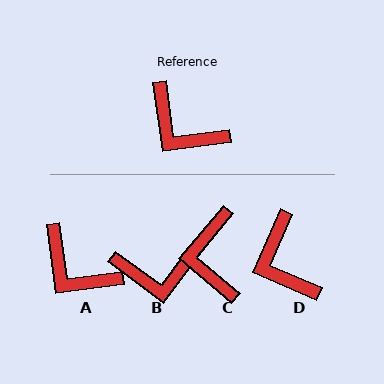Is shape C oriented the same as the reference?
No, it is off by about 48 degrees.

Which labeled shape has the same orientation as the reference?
A.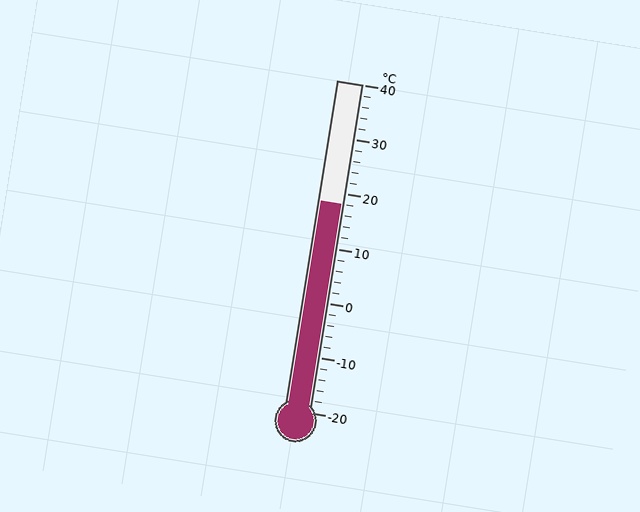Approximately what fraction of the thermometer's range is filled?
The thermometer is filled to approximately 65% of its range.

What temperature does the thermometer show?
The thermometer shows approximately 18°C.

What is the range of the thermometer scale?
The thermometer scale ranges from -20°C to 40°C.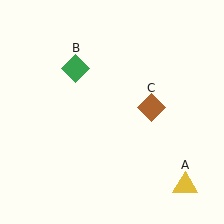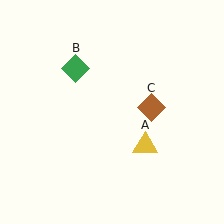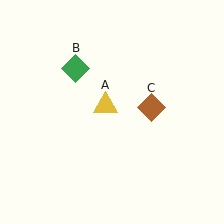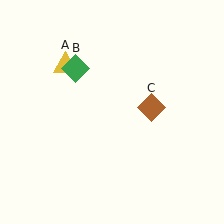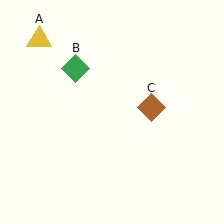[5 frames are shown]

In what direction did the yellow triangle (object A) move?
The yellow triangle (object A) moved up and to the left.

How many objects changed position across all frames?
1 object changed position: yellow triangle (object A).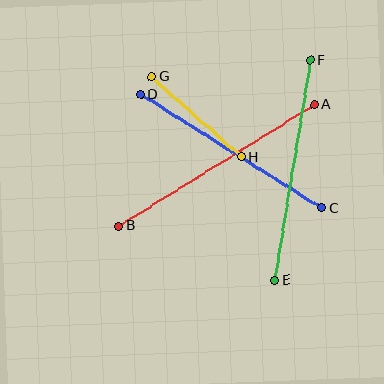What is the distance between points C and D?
The distance is approximately 213 pixels.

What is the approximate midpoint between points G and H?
The midpoint is at approximately (196, 117) pixels.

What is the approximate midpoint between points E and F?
The midpoint is at approximately (293, 170) pixels.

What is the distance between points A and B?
The distance is approximately 230 pixels.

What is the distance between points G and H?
The distance is approximately 120 pixels.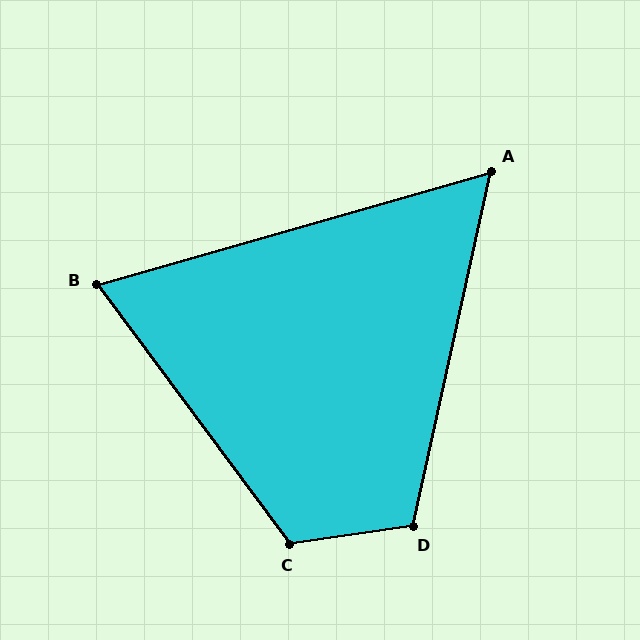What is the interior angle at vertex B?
Approximately 69 degrees (acute).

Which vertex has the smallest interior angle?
A, at approximately 62 degrees.